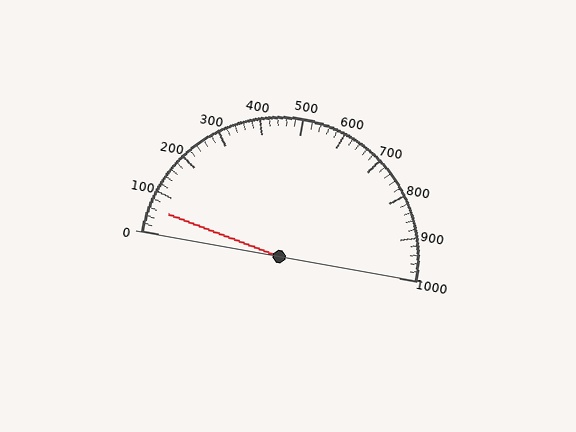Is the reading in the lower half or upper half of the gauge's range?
The reading is in the lower half of the range (0 to 1000).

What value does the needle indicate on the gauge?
The needle indicates approximately 60.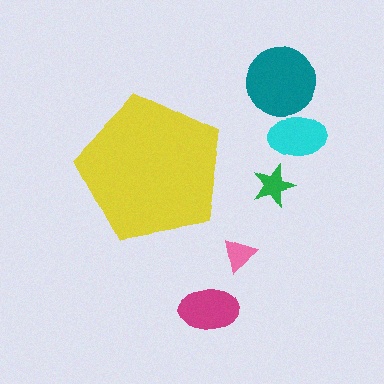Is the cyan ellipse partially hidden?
No, the cyan ellipse is fully visible.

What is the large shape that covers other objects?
A yellow pentagon.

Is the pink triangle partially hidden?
No, the pink triangle is fully visible.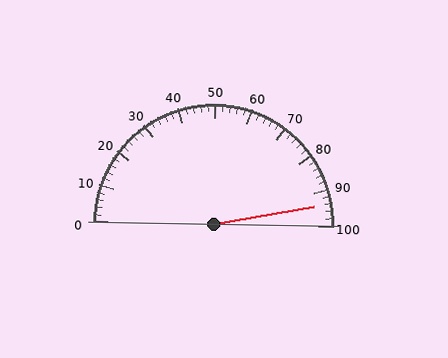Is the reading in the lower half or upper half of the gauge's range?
The reading is in the upper half of the range (0 to 100).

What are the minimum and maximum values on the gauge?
The gauge ranges from 0 to 100.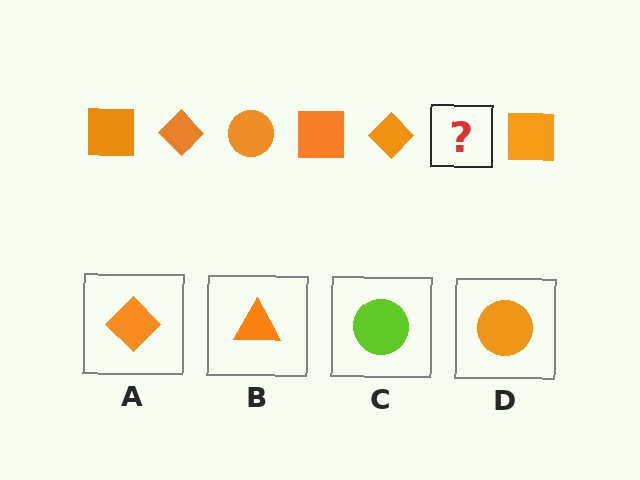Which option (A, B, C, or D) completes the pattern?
D.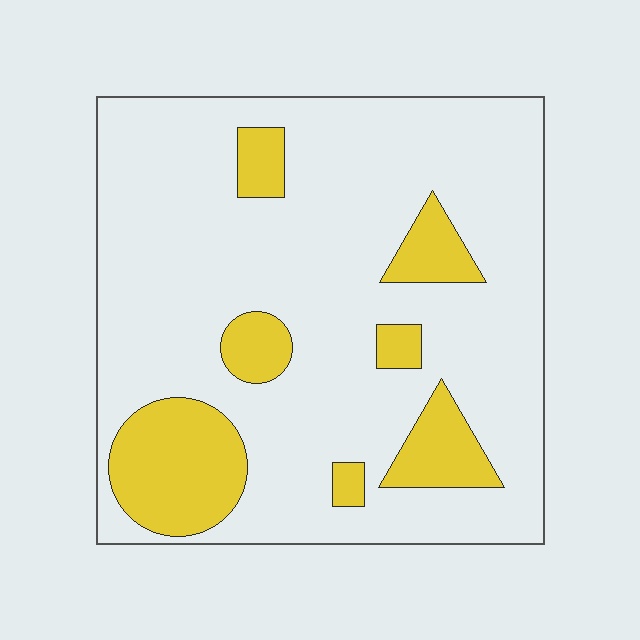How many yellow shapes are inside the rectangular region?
7.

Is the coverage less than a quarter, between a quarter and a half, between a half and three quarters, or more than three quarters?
Less than a quarter.